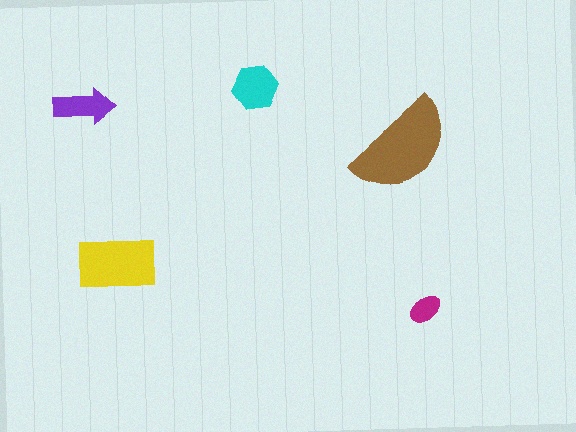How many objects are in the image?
There are 5 objects in the image.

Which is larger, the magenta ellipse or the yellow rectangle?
The yellow rectangle.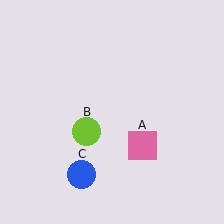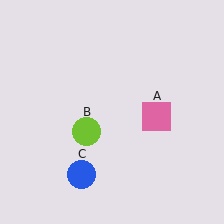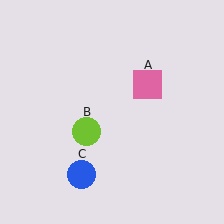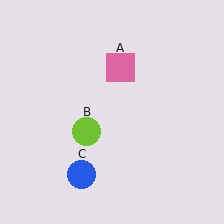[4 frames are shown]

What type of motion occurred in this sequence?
The pink square (object A) rotated counterclockwise around the center of the scene.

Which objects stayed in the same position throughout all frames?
Lime circle (object B) and blue circle (object C) remained stationary.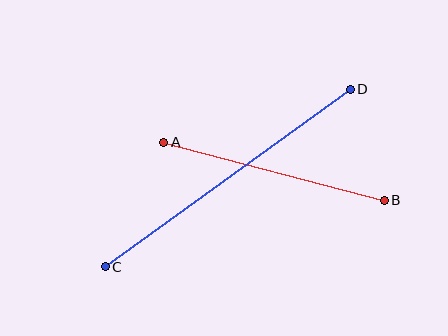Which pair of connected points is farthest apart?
Points C and D are farthest apart.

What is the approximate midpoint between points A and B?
The midpoint is at approximately (274, 171) pixels.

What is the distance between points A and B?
The distance is approximately 228 pixels.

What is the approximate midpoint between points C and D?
The midpoint is at approximately (228, 178) pixels.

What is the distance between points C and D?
The distance is approximately 302 pixels.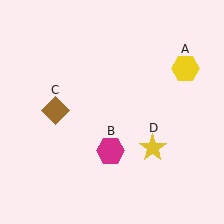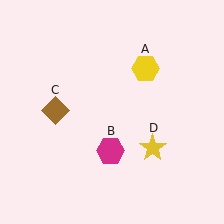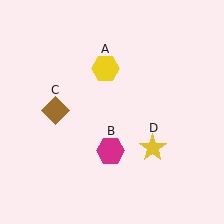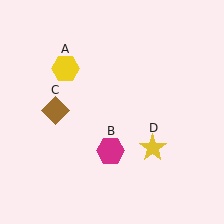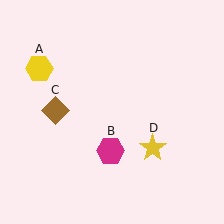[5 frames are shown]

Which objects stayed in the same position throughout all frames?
Magenta hexagon (object B) and brown diamond (object C) and yellow star (object D) remained stationary.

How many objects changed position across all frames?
1 object changed position: yellow hexagon (object A).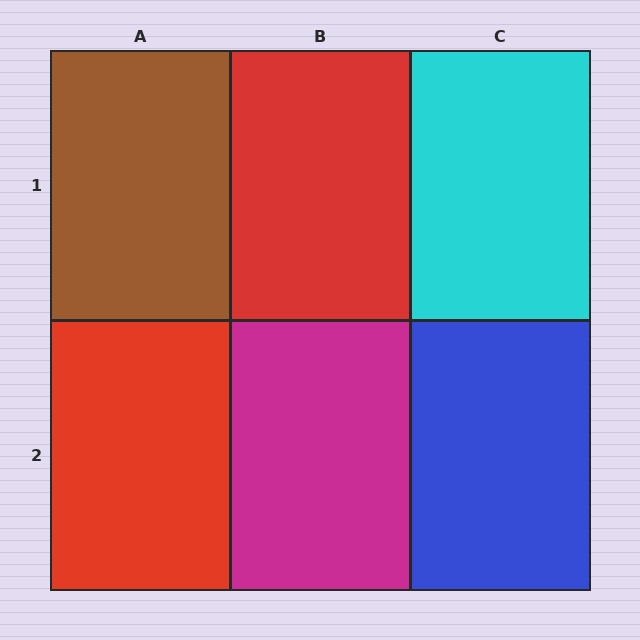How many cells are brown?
1 cell is brown.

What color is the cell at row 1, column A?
Brown.